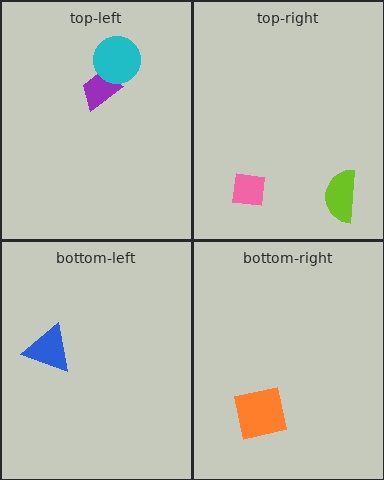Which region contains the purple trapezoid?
The top-left region.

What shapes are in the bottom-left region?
The blue triangle.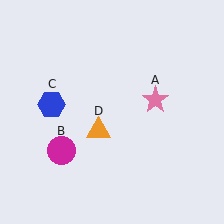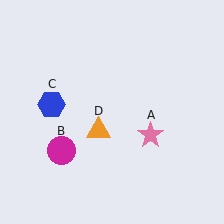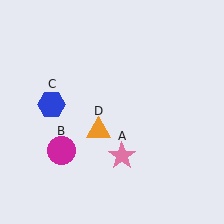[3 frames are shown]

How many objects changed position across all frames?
1 object changed position: pink star (object A).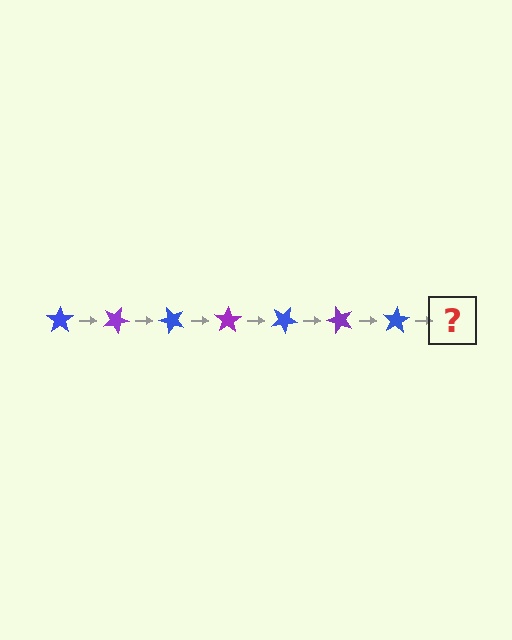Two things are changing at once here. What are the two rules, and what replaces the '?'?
The two rules are that it rotates 25 degrees each step and the color cycles through blue and purple. The '?' should be a purple star, rotated 175 degrees from the start.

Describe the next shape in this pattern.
It should be a purple star, rotated 175 degrees from the start.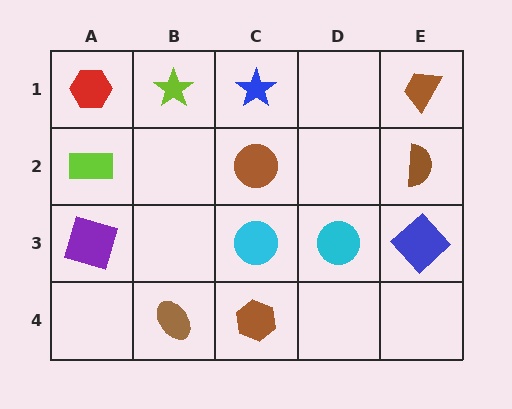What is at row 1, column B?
A lime star.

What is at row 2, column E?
A brown semicircle.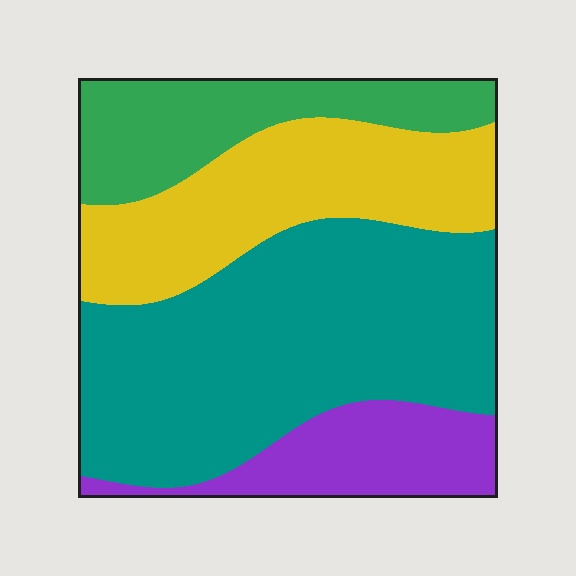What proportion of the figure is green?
Green takes up about one sixth (1/6) of the figure.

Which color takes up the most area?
Teal, at roughly 45%.